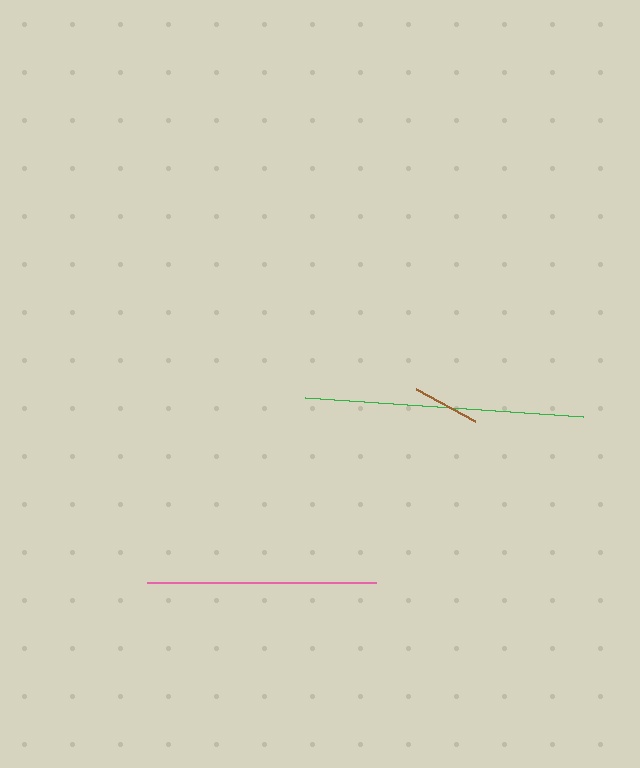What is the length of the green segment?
The green segment is approximately 278 pixels long.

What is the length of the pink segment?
The pink segment is approximately 229 pixels long.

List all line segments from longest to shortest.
From longest to shortest: green, pink, brown.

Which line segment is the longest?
The green line is the longest at approximately 278 pixels.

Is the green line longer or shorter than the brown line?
The green line is longer than the brown line.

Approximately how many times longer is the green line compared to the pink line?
The green line is approximately 1.2 times the length of the pink line.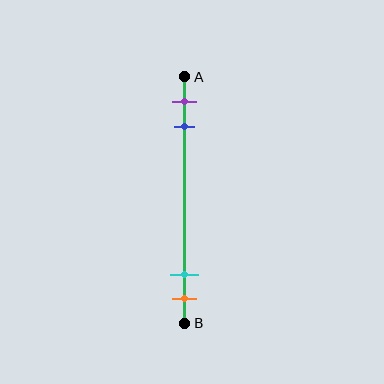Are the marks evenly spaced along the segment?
No, the marks are not evenly spaced.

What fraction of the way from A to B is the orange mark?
The orange mark is approximately 90% (0.9) of the way from A to B.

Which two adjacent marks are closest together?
The cyan and orange marks are the closest adjacent pair.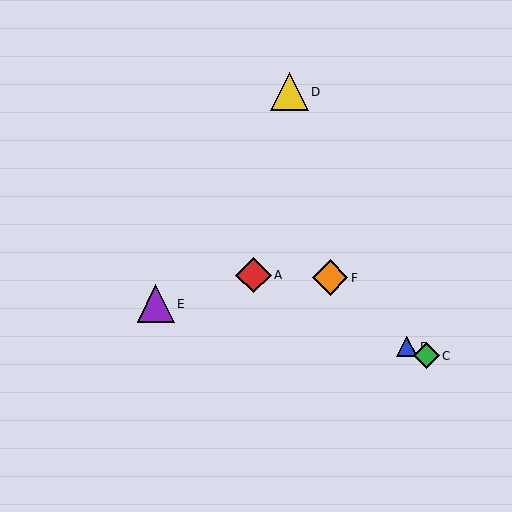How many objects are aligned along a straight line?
3 objects (A, B, C) are aligned along a straight line.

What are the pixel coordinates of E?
Object E is at (156, 304).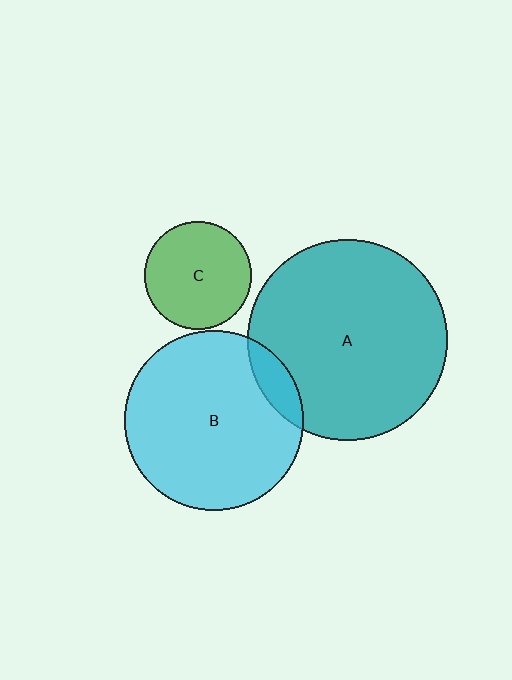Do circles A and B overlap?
Yes.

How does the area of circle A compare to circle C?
Approximately 3.5 times.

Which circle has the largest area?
Circle A (teal).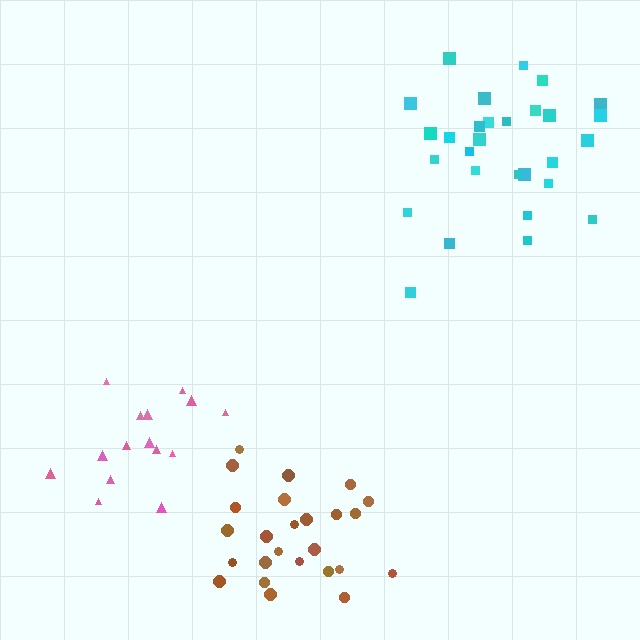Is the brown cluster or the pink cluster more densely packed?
Pink.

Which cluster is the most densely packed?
Pink.